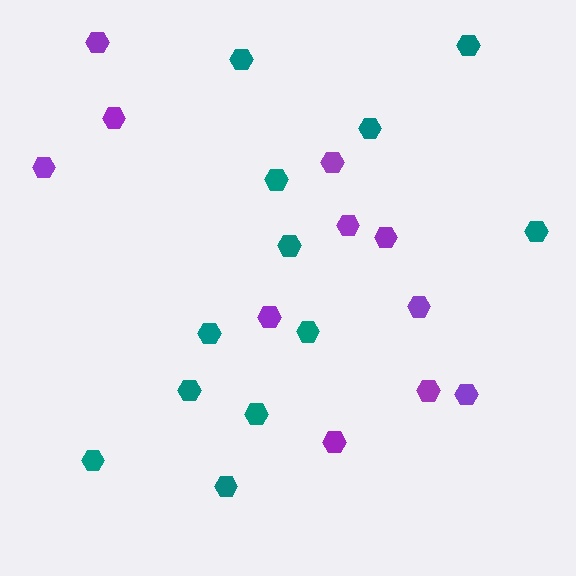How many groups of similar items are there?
There are 2 groups: one group of purple hexagons (11) and one group of teal hexagons (12).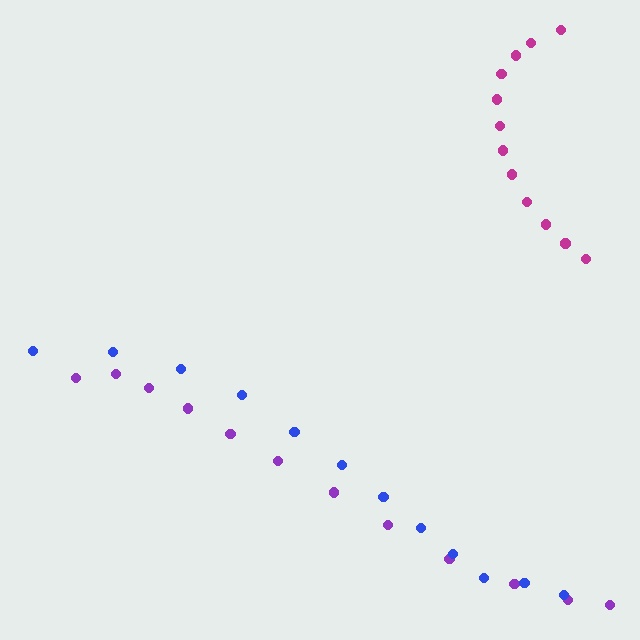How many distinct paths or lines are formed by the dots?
There are 3 distinct paths.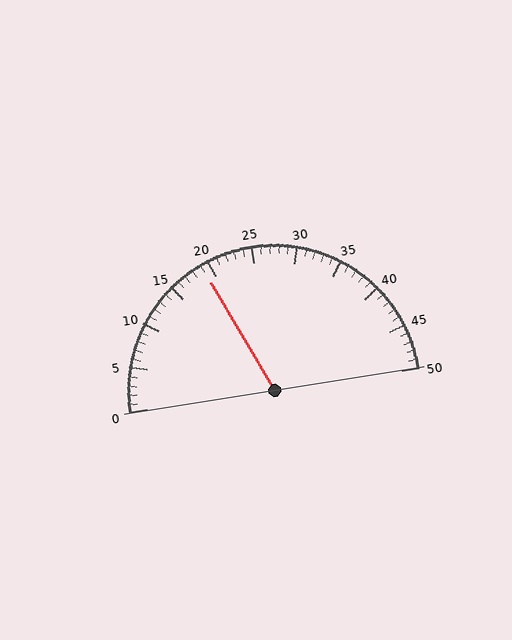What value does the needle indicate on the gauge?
The needle indicates approximately 19.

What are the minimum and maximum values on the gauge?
The gauge ranges from 0 to 50.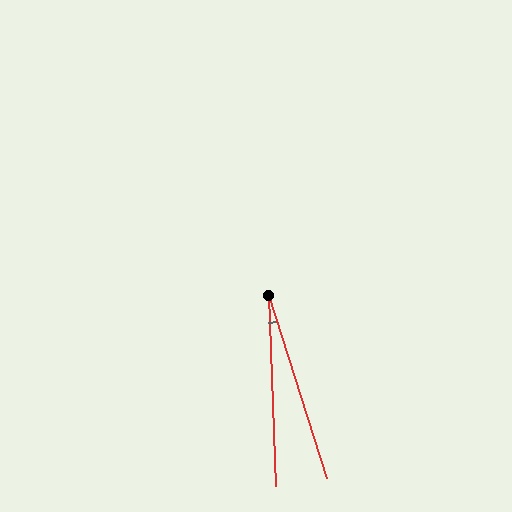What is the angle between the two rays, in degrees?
Approximately 15 degrees.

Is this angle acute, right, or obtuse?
It is acute.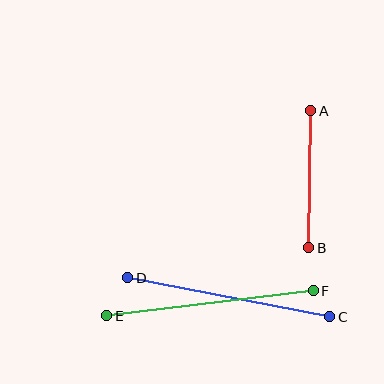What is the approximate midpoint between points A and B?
The midpoint is at approximately (310, 179) pixels.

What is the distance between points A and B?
The distance is approximately 137 pixels.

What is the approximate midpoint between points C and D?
The midpoint is at approximately (229, 297) pixels.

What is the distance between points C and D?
The distance is approximately 206 pixels.